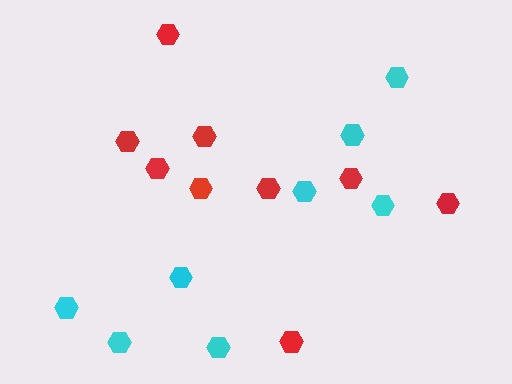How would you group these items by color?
There are 2 groups: one group of red hexagons (9) and one group of cyan hexagons (8).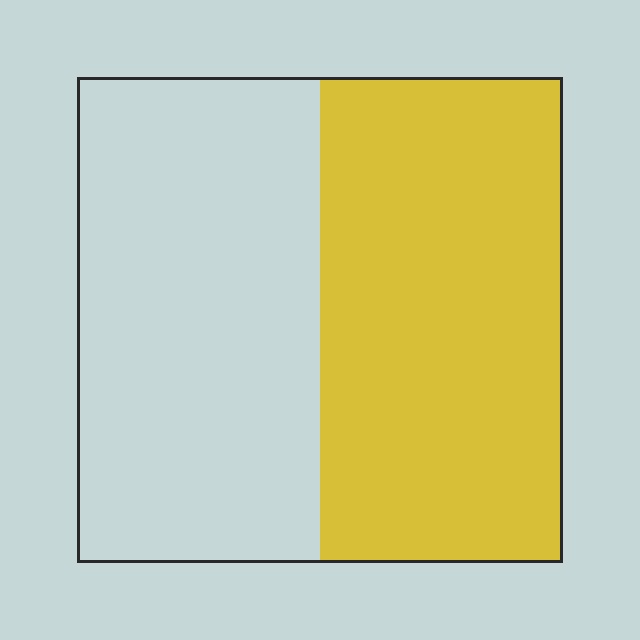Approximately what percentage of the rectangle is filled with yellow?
Approximately 50%.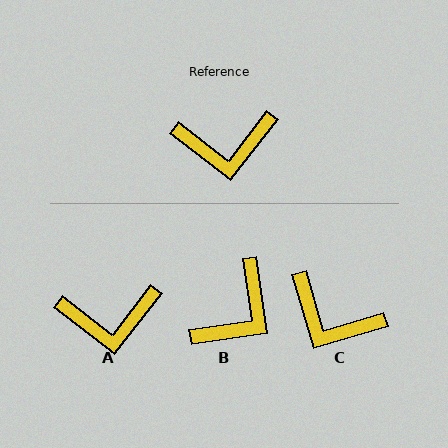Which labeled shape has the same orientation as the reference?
A.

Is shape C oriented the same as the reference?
No, it is off by about 36 degrees.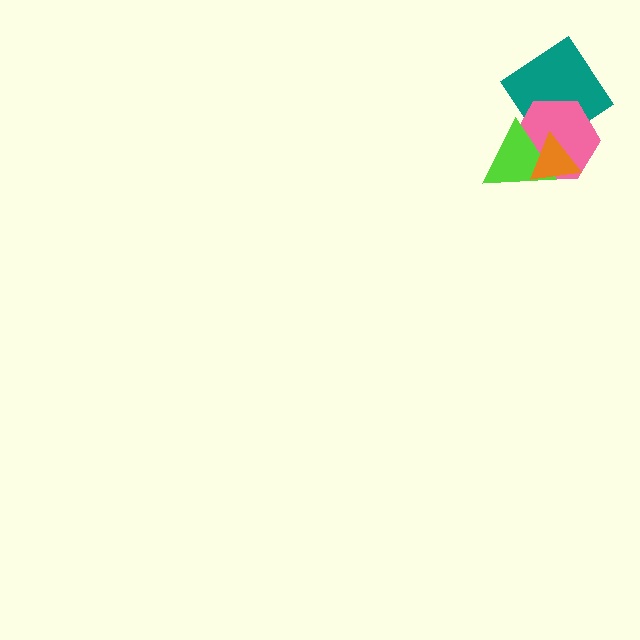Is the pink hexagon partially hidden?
Yes, it is partially covered by another shape.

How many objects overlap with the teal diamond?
1 object overlaps with the teal diamond.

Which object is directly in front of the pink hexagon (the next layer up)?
The lime triangle is directly in front of the pink hexagon.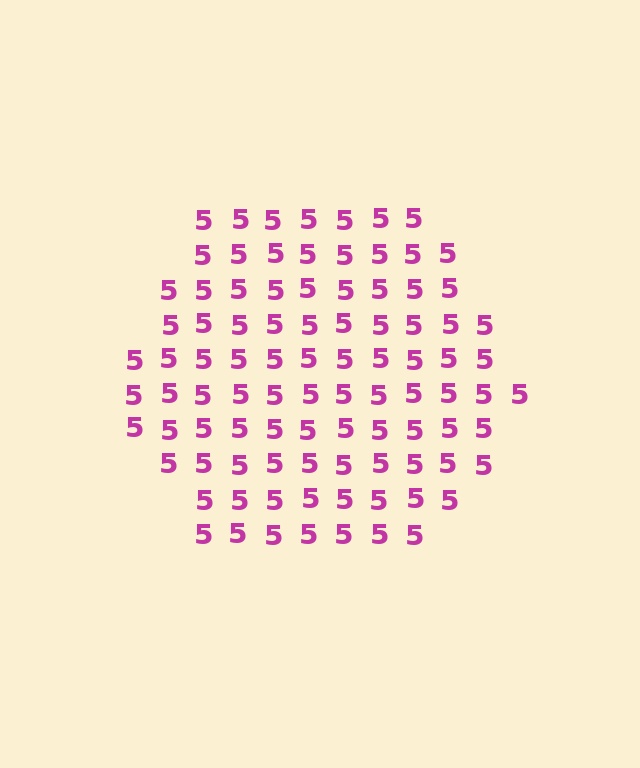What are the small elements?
The small elements are digit 5's.